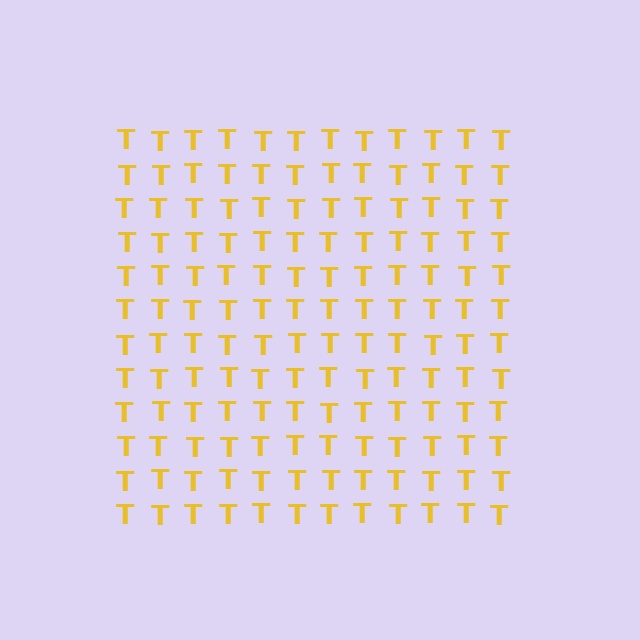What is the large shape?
The large shape is a square.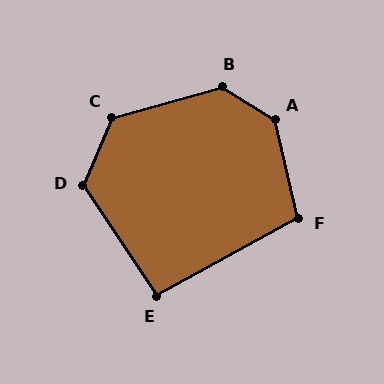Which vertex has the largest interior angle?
A, at approximately 136 degrees.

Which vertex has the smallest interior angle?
E, at approximately 95 degrees.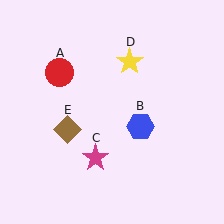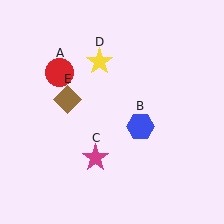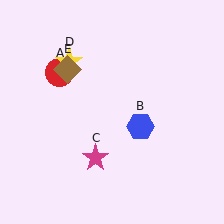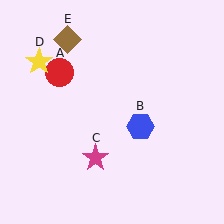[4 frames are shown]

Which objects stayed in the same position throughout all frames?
Red circle (object A) and blue hexagon (object B) and magenta star (object C) remained stationary.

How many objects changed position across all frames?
2 objects changed position: yellow star (object D), brown diamond (object E).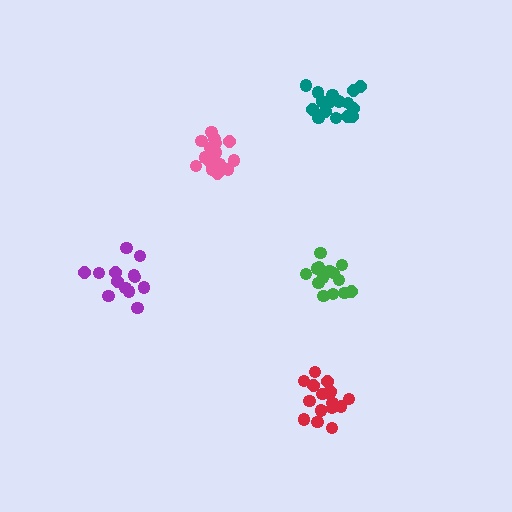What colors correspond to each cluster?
The clusters are colored: purple, pink, teal, green, red.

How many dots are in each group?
Group 1: 13 dots, Group 2: 19 dots, Group 3: 17 dots, Group 4: 15 dots, Group 5: 16 dots (80 total).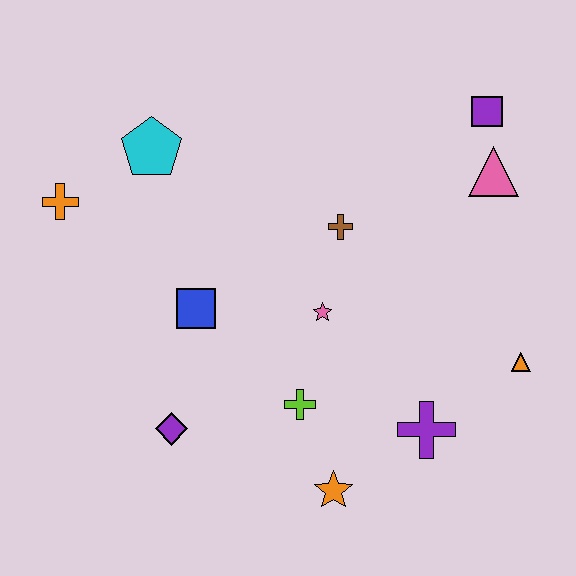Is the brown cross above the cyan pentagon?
No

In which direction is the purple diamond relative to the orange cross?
The purple diamond is below the orange cross.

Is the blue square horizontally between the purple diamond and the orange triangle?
Yes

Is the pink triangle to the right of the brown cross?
Yes